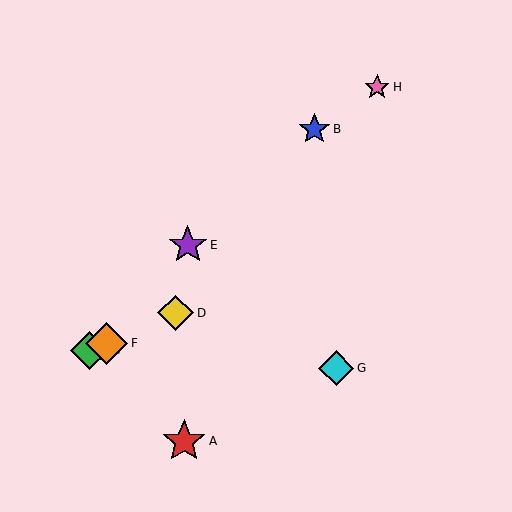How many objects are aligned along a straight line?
3 objects (C, D, F) are aligned along a straight line.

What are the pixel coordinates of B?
Object B is at (314, 129).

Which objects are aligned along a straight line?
Objects C, D, F are aligned along a straight line.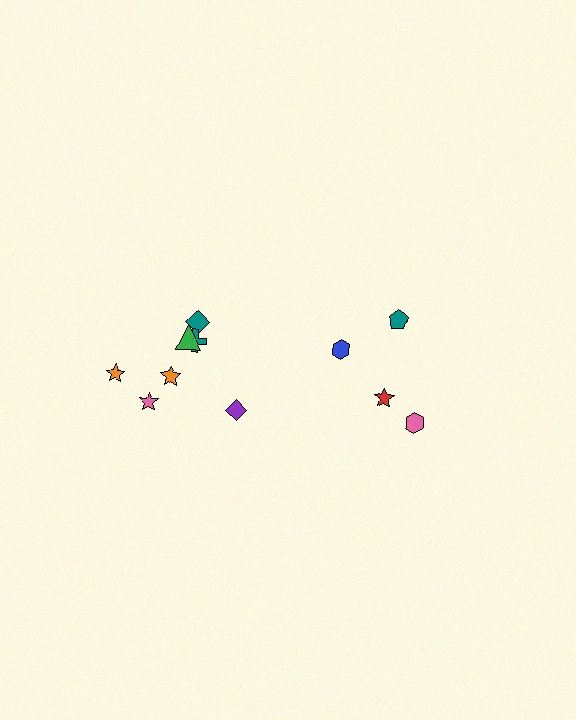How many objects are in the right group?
There are 4 objects.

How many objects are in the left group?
There are 7 objects.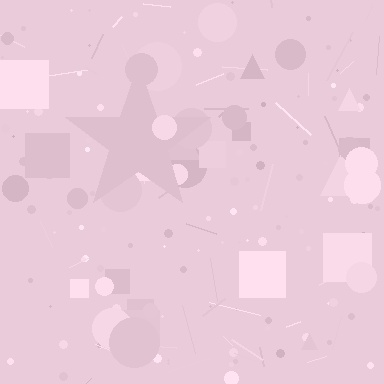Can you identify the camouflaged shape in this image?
The camouflaged shape is a star.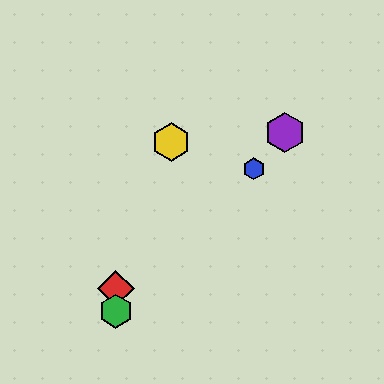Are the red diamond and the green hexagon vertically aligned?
Yes, both are at x≈116.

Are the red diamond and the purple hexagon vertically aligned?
No, the red diamond is at x≈116 and the purple hexagon is at x≈285.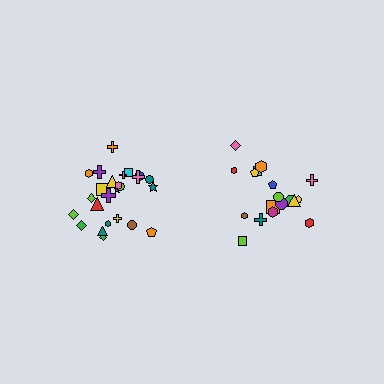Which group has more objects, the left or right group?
The left group.